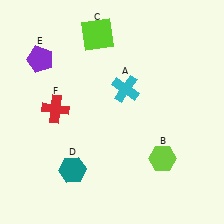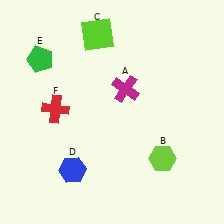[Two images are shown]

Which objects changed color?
A changed from cyan to magenta. D changed from teal to blue. E changed from purple to green.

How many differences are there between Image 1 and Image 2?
There are 3 differences between the two images.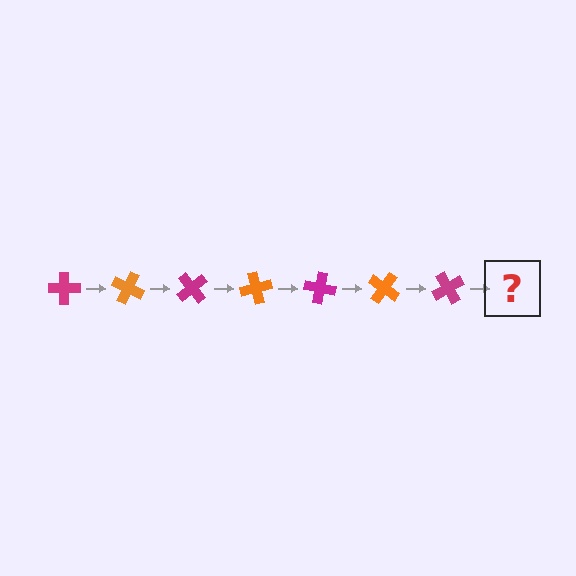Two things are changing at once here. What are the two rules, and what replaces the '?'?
The two rules are that it rotates 25 degrees each step and the color cycles through magenta and orange. The '?' should be an orange cross, rotated 175 degrees from the start.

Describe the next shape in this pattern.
It should be an orange cross, rotated 175 degrees from the start.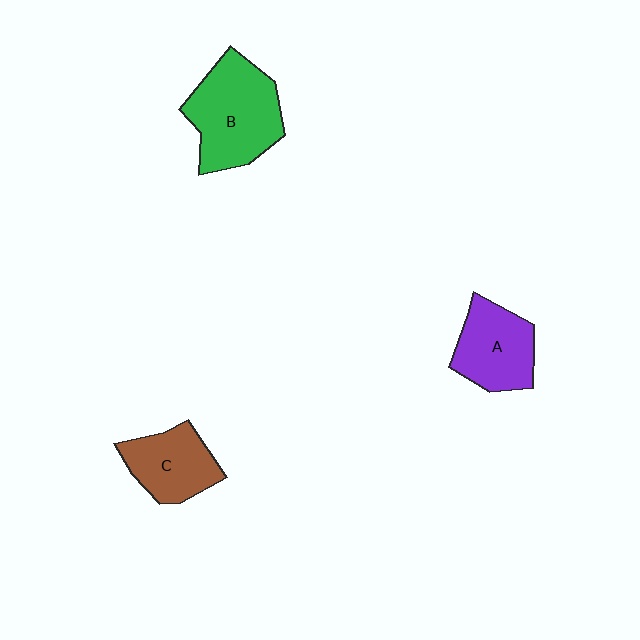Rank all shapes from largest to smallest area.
From largest to smallest: B (green), A (purple), C (brown).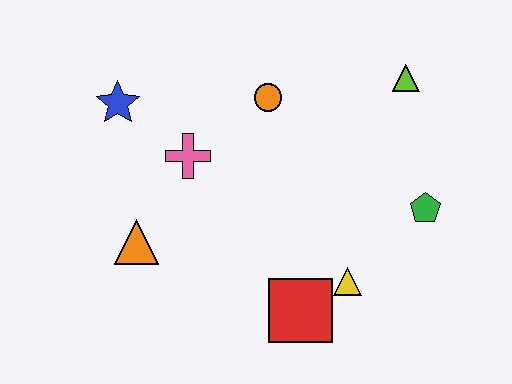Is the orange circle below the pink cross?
No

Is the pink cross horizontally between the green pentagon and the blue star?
Yes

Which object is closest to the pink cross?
The blue star is closest to the pink cross.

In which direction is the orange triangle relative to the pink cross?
The orange triangle is below the pink cross.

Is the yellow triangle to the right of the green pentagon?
No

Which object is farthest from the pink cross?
The green pentagon is farthest from the pink cross.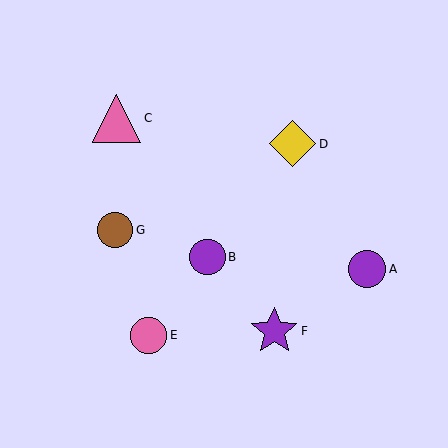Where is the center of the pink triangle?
The center of the pink triangle is at (116, 118).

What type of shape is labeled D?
Shape D is a yellow diamond.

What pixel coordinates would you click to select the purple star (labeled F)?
Click at (274, 331) to select the purple star F.